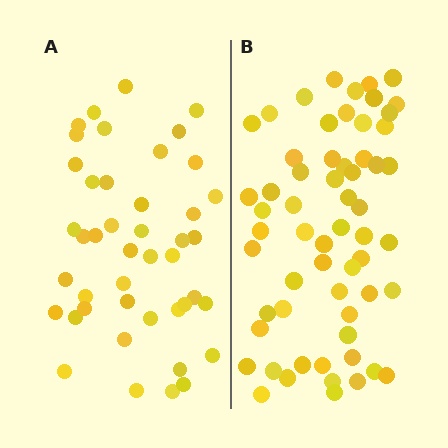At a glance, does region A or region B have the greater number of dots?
Region B (the right region) has more dots.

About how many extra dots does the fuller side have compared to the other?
Region B has approximately 15 more dots than region A.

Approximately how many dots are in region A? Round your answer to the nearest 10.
About 40 dots. (The exact count is 44, which rounds to 40.)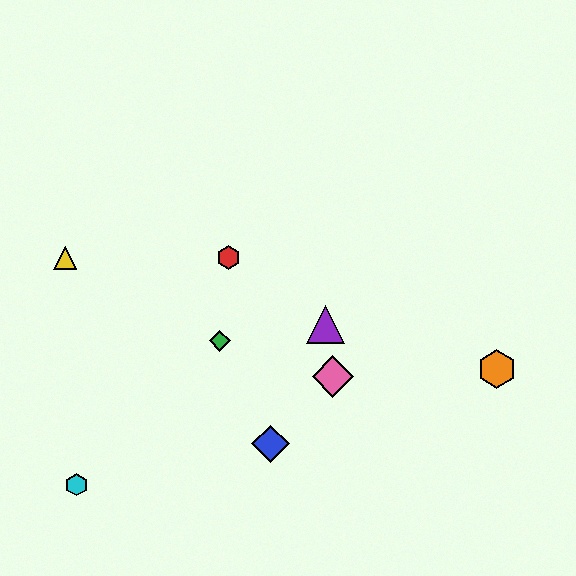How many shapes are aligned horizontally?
2 shapes (the red hexagon, the yellow triangle) are aligned horizontally.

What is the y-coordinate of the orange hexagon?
The orange hexagon is at y≈369.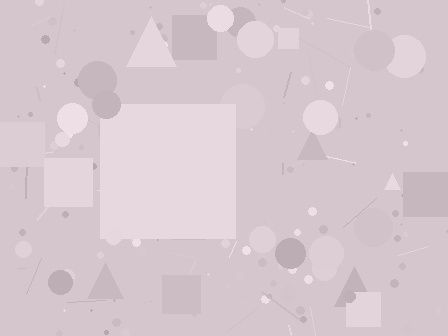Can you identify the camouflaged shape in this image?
The camouflaged shape is a square.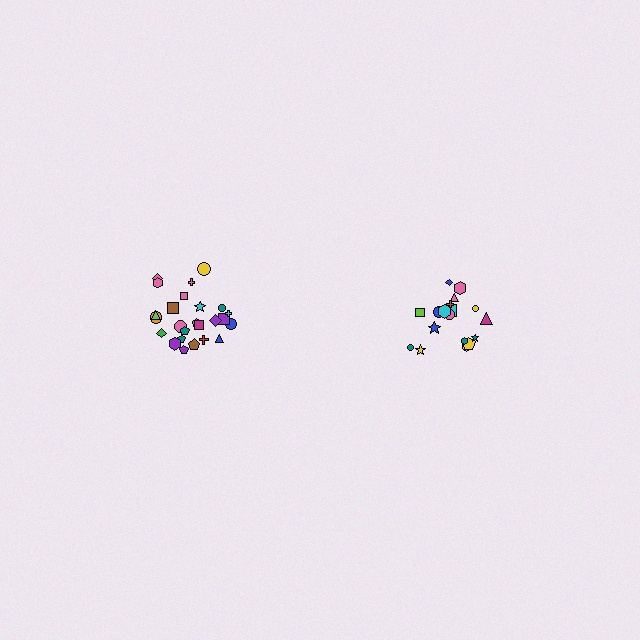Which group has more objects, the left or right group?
The left group.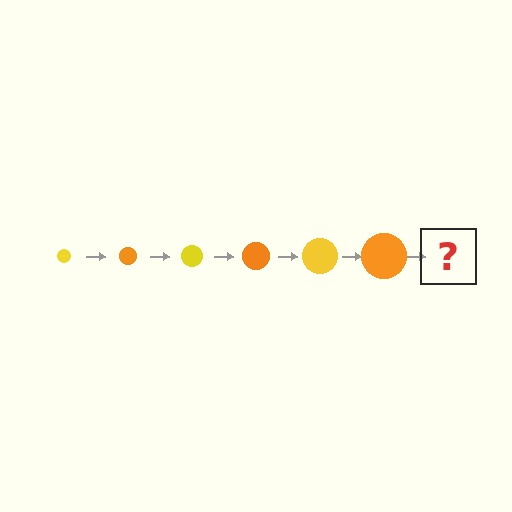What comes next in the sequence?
The next element should be a yellow circle, larger than the previous one.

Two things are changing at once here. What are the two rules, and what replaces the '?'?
The two rules are that the circle grows larger each step and the color cycles through yellow and orange. The '?' should be a yellow circle, larger than the previous one.